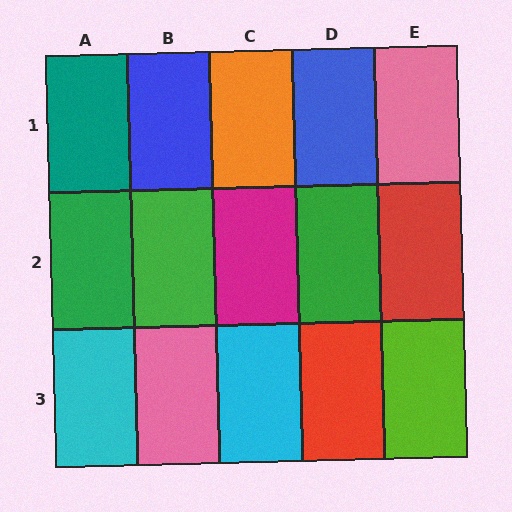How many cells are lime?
1 cell is lime.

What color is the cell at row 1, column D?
Blue.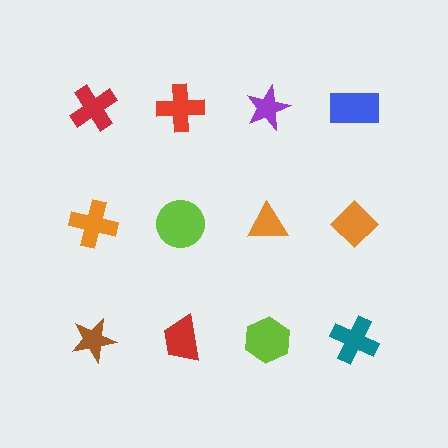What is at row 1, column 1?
A red cross.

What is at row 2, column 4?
An orange diamond.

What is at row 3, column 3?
A lime hexagon.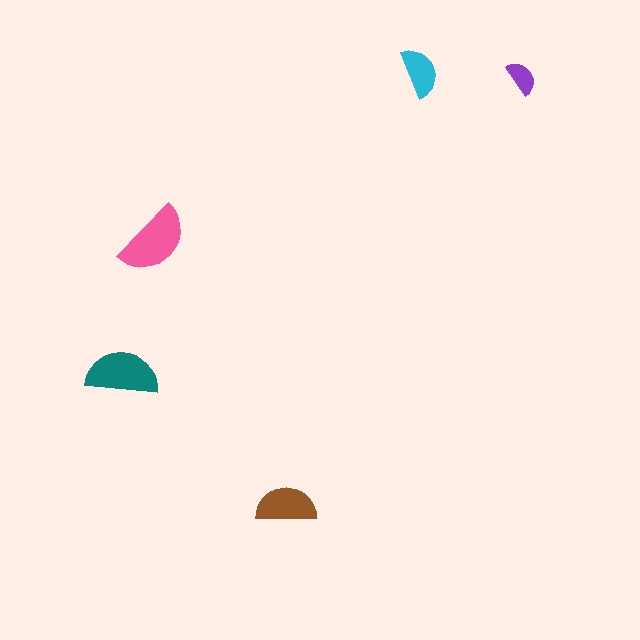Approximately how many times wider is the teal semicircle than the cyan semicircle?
About 1.5 times wider.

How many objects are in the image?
There are 5 objects in the image.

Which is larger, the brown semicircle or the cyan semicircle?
The brown one.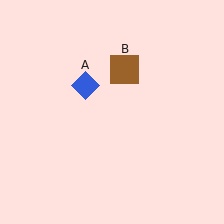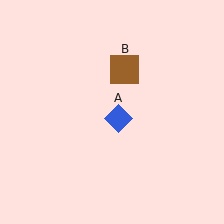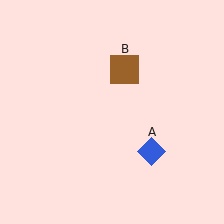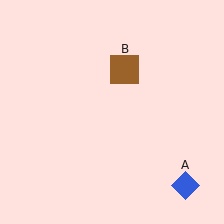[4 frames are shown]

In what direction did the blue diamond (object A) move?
The blue diamond (object A) moved down and to the right.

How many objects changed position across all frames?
1 object changed position: blue diamond (object A).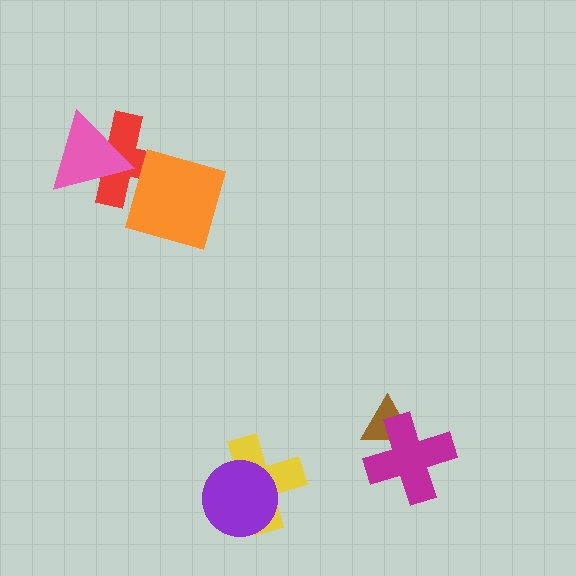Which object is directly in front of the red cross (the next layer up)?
The orange square is directly in front of the red cross.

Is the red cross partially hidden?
Yes, it is partially covered by another shape.